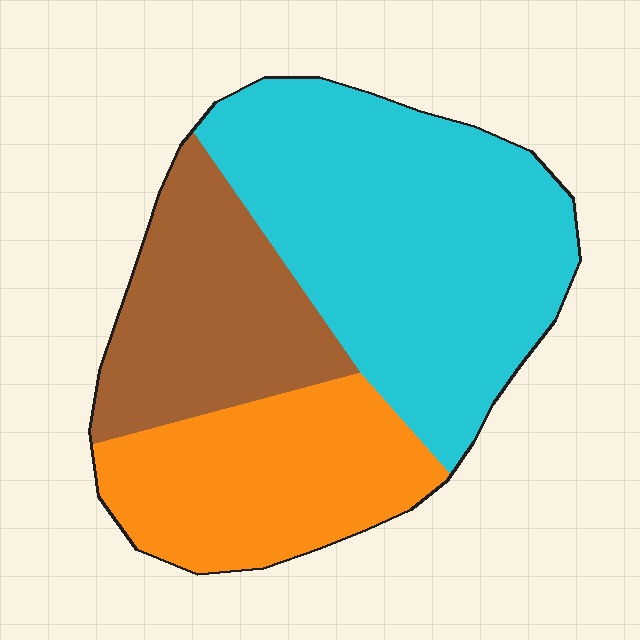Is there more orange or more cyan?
Cyan.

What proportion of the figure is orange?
Orange covers 27% of the figure.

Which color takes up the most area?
Cyan, at roughly 50%.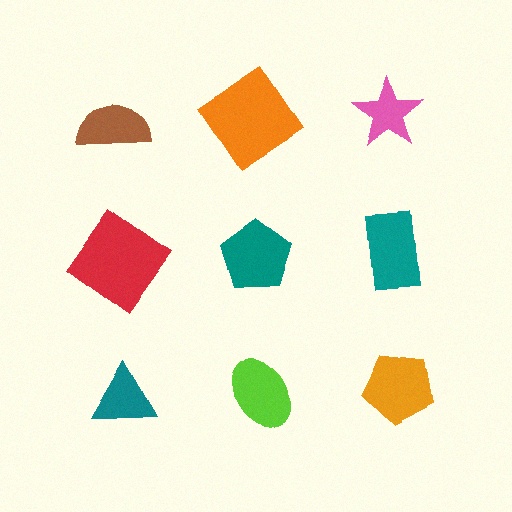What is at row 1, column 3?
A pink star.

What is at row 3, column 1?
A teal triangle.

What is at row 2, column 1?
A red diamond.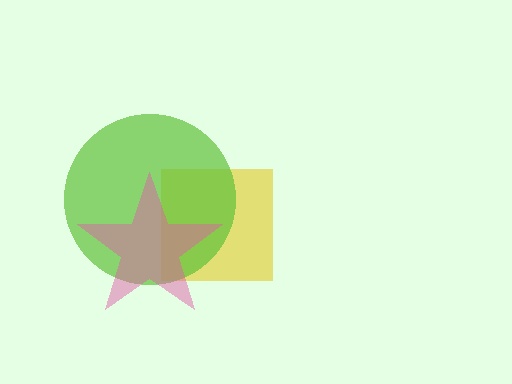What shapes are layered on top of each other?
The layered shapes are: a yellow square, a lime circle, a pink star.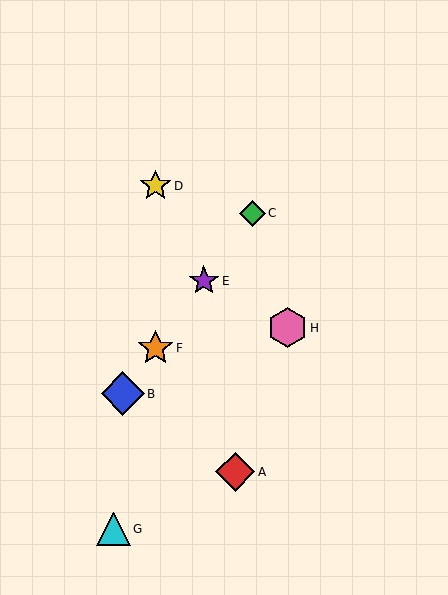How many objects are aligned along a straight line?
4 objects (B, C, E, F) are aligned along a straight line.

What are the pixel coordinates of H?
Object H is at (287, 328).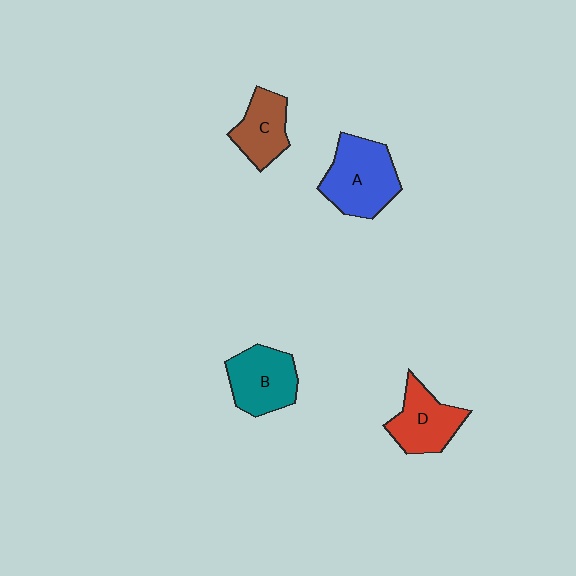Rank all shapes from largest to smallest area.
From largest to smallest: A (blue), B (teal), D (red), C (brown).